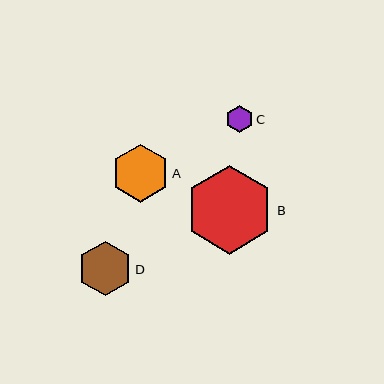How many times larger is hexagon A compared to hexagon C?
Hexagon A is approximately 2.2 times the size of hexagon C.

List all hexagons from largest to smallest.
From largest to smallest: B, A, D, C.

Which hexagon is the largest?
Hexagon B is the largest with a size of approximately 89 pixels.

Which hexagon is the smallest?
Hexagon C is the smallest with a size of approximately 27 pixels.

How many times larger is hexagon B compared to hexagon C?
Hexagon B is approximately 3.3 times the size of hexagon C.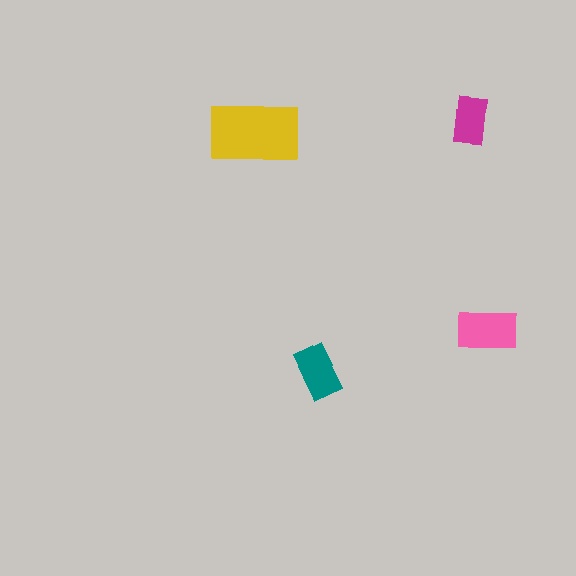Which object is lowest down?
The teal rectangle is bottommost.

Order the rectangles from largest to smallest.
the yellow one, the pink one, the teal one, the magenta one.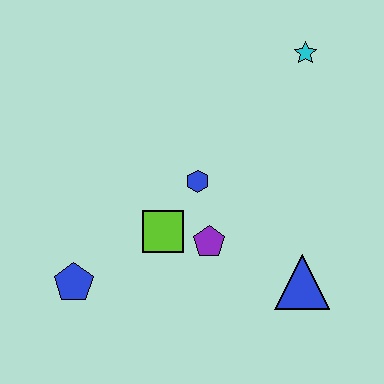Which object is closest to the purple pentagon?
The lime square is closest to the purple pentagon.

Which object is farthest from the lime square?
The cyan star is farthest from the lime square.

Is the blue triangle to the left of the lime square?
No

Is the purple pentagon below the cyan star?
Yes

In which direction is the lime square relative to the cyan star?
The lime square is below the cyan star.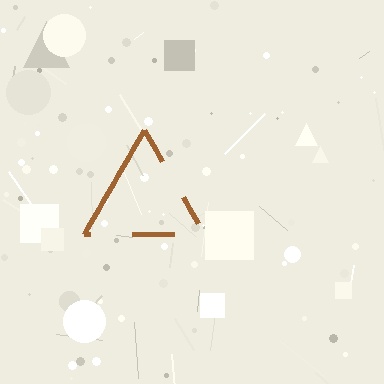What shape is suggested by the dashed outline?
The dashed outline suggests a triangle.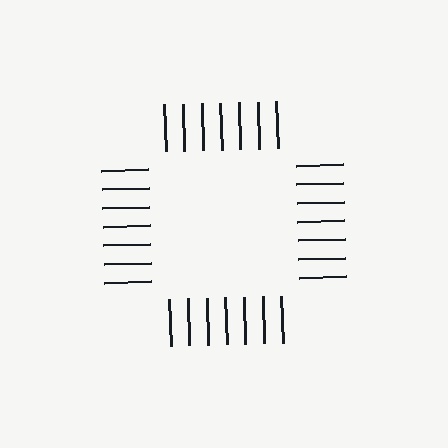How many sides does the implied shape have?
4 sides — the line-ends trace a square.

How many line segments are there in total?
28 — 7 along each of the 4 edges.